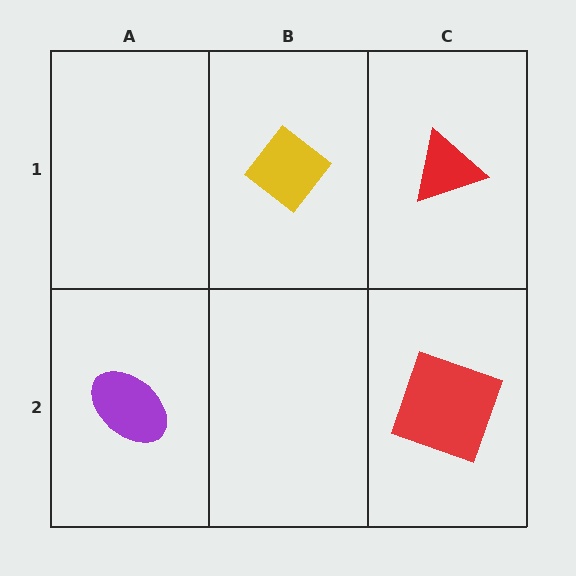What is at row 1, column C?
A red triangle.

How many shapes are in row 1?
2 shapes.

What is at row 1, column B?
A yellow diamond.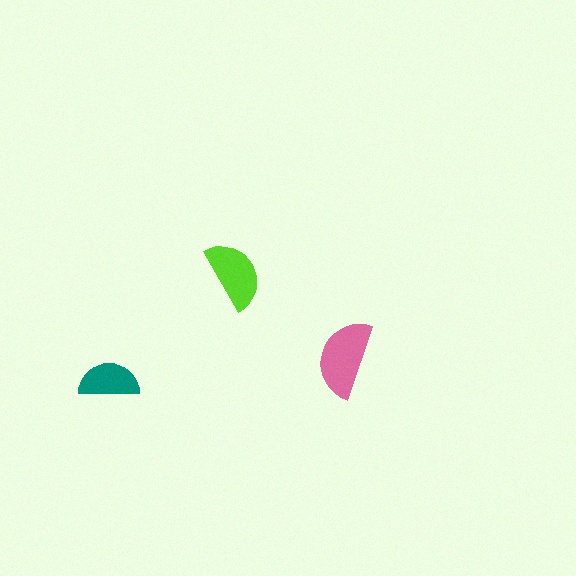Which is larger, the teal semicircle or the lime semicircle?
The lime one.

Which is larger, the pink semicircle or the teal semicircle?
The pink one.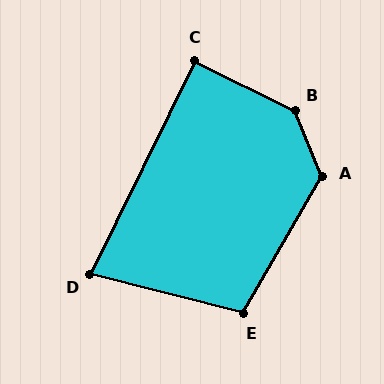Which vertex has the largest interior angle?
B, at approximately 139 degrees.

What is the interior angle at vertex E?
Approximately 106 degrees (obtuse).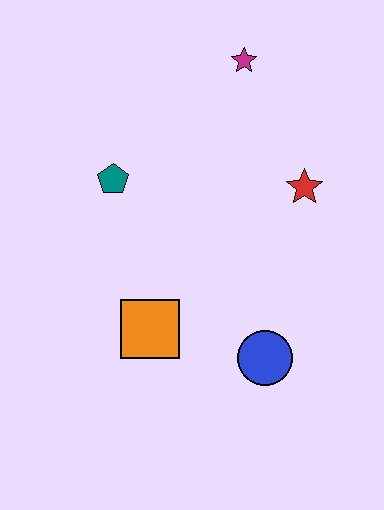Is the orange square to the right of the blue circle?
No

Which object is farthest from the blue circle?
The magenta star is farthest from the blue circle.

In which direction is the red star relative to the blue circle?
The red star is above the blue circle.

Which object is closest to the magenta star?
The red star is closest to the magenta star.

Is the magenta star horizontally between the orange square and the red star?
Yes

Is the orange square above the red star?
No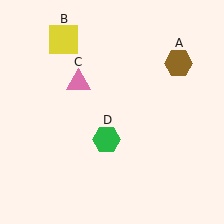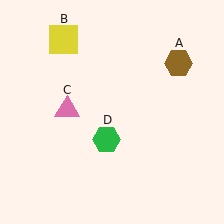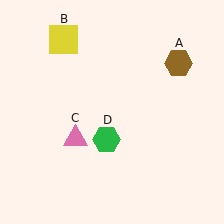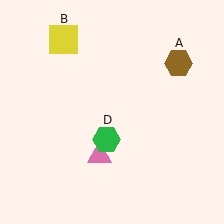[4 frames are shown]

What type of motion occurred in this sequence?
The pink triangle (object C) rotated counterclockwise around the center of the scene.